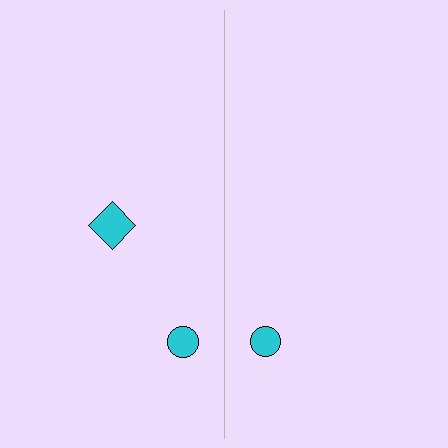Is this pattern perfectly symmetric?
No, the pattern is not perfectly symmetric. A cyan diamond is missing from the right side.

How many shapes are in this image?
There are 3 shapes in this image.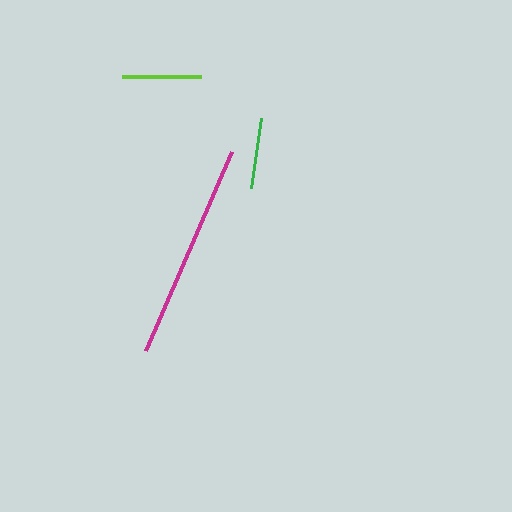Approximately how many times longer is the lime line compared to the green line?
The lime line is approximately 1.1 times the length of the green line.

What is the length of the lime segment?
The lime segment is approximately 79 pixels long.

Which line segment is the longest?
The magenta line is the longest at approximately 217 pixels.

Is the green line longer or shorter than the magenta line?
The magenta line is longer than the green line.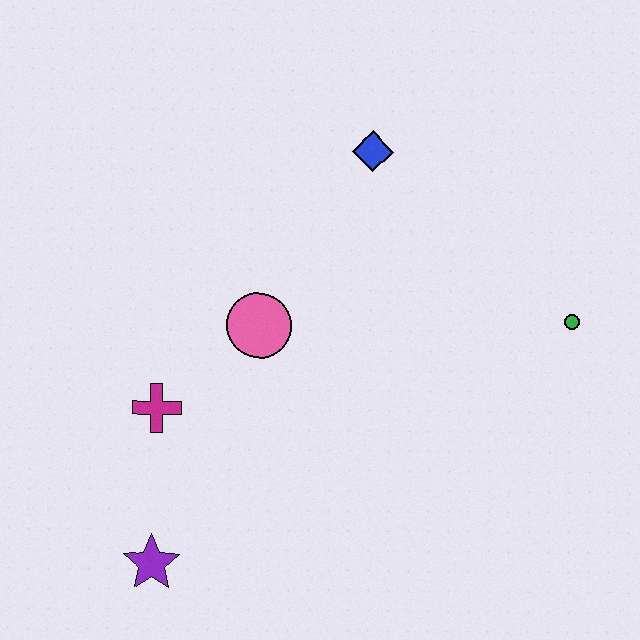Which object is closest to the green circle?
The blue diamond is closest to the green circle.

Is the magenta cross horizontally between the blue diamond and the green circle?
No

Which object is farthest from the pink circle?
The green circle is farthest from the pink circle.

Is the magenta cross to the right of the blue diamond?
No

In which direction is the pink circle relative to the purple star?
The pink circle is above the purple star.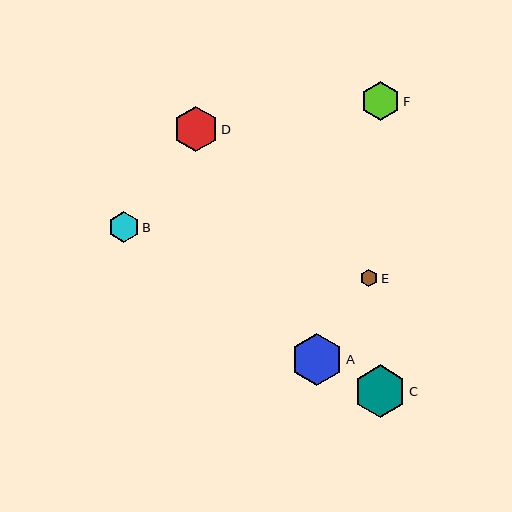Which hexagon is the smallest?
Hexagon E is the smallest with a size of approximately 18 pixels.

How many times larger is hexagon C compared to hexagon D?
Hexagon C is approximately 1.2 times the size of hexagon D.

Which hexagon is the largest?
Hexagon C is the largest with a size of approximately 53 pixels.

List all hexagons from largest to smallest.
From largest to smallest: C, A, D, F, B, E.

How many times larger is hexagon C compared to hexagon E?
Hexagon C is approximately 2.9 times the size of hexagon E.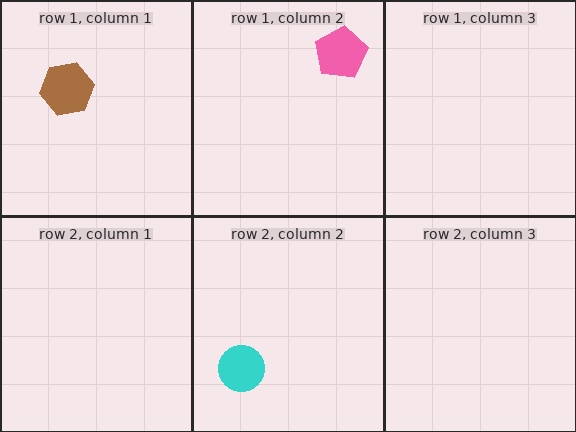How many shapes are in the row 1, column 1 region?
1.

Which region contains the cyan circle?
The row 2, column 2 region.